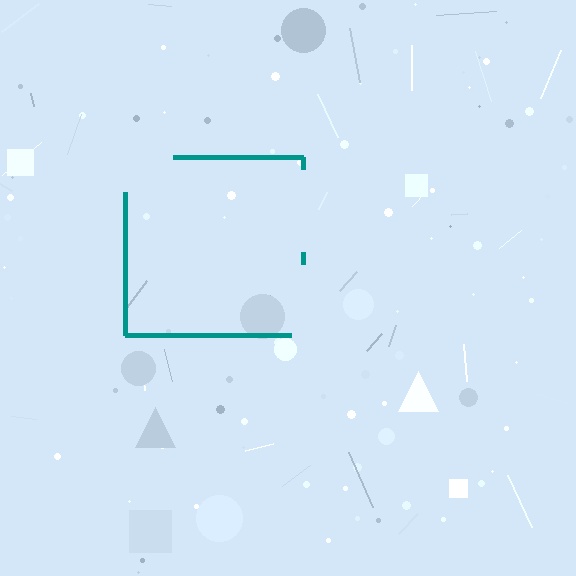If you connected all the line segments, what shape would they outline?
They would outline a square.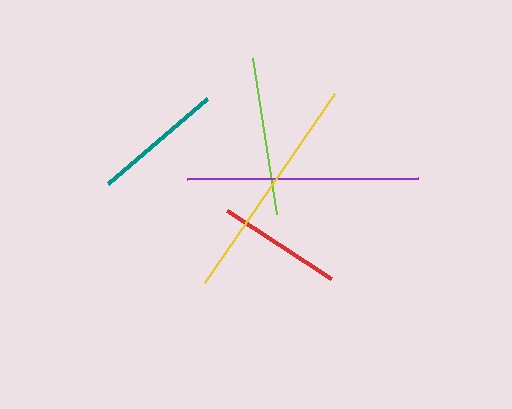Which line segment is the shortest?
The red line is the shortest at approximately 124 pixels.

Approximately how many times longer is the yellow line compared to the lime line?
The yellow line is approximately 1.5 times the length of the lime line.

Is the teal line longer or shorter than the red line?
The teal line is longer than the red line.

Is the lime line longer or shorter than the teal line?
The lime line is longer than the teal line.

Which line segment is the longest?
The purple line is the longest at approximately 230 pixels.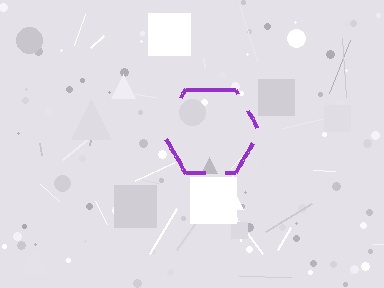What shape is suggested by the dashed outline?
The dashed outline suggests a hexagon.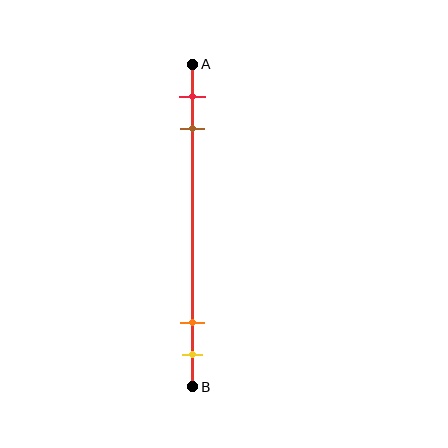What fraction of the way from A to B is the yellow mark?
The yellow mark is approximately 90% (0.9) of the way from A to B.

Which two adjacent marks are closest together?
The orange and yellow marks are the closest adjacent pair.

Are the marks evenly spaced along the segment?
No, the marks are not evenly spaced.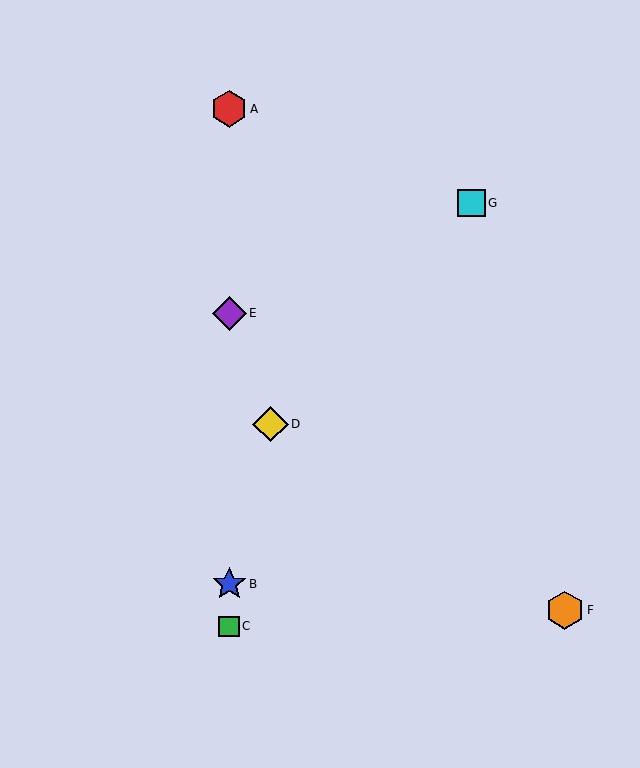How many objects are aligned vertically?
4 objects (A, B, C, E) are aligned vertically.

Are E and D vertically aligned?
No, E is at x≈229 and D is at x≈270.